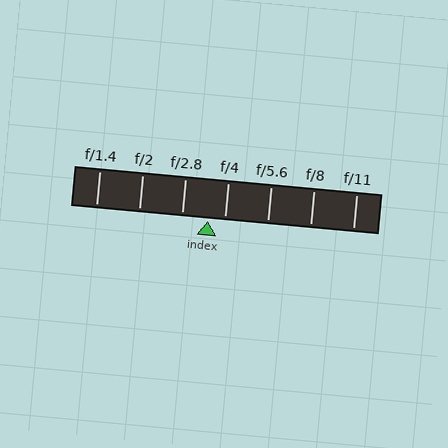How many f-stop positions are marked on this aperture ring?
There are 7 f-stop positions marked.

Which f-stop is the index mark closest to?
The index mark is closest to f/4.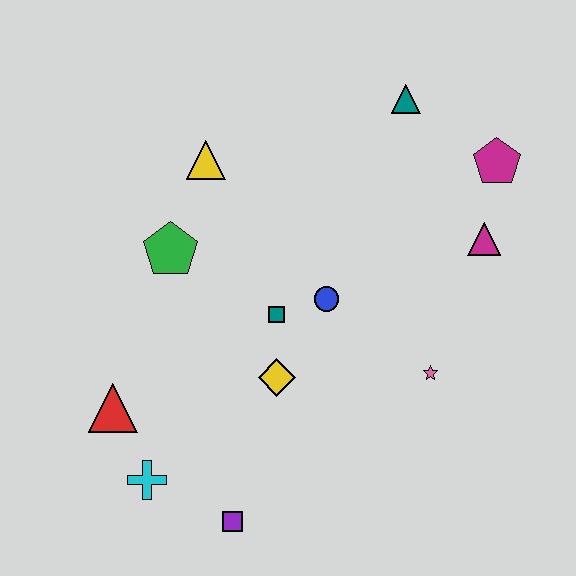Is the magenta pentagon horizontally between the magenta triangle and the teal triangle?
No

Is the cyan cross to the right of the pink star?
No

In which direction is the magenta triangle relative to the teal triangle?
The magenta triangle is below the teal triangle.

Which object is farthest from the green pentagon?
The magenta pentagon is farthest from the green pentagon.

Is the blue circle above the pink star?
Yes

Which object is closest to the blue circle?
The teal square is closest to the blue circle.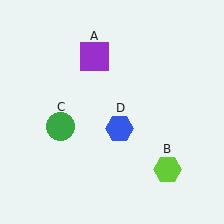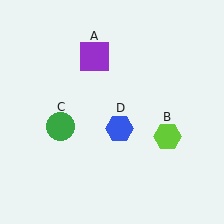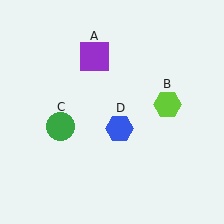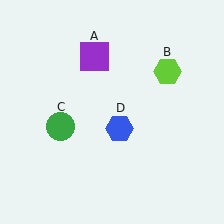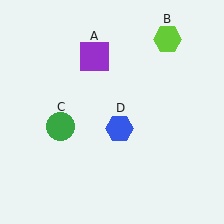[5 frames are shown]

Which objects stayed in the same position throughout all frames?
Purple square (object A) and green circle (object C) and blue hexagon (object D) remained stationary.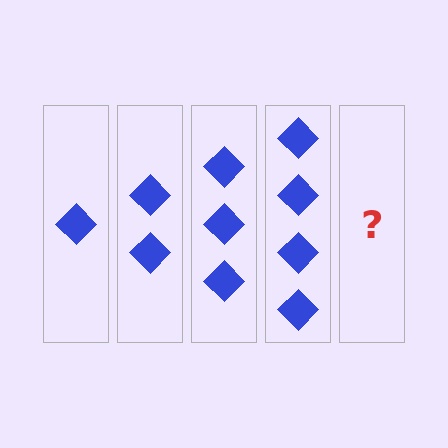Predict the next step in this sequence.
The next step is 5 diamonds.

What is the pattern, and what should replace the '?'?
The pattern is that each step adds one more diamond. The '?' should be 5 diamonds.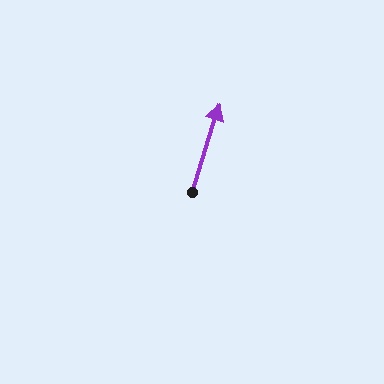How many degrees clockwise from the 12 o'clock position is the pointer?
Approximately 17 degrees.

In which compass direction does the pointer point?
North.